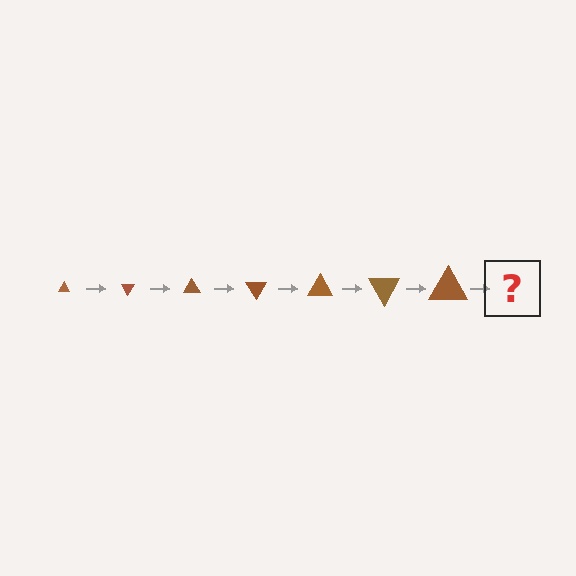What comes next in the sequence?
The next element should be a triangle, larger than the previous one and rotated 420 degrees from the start.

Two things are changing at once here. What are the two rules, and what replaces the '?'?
The two rules are that the triangle grows larger each step and it rotates 60 degrees each step. The '?' should be a triangle, larger than the previous one and rotated 420 degrees from the start.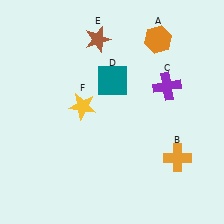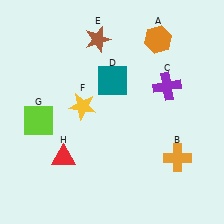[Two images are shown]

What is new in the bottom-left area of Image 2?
A lime square (G) was added in the bottom-left area of Image 2.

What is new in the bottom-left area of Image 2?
A red triangle (H) was added in the bottom-left area of Image 2.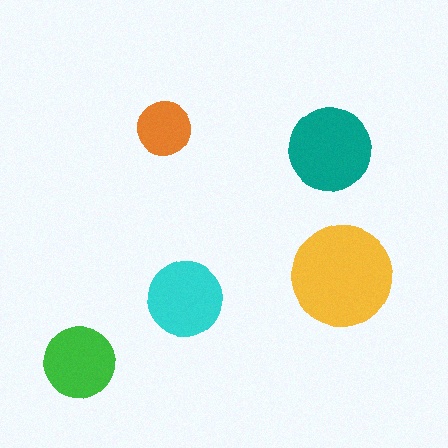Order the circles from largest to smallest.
the yellow one, the teal one, the cyan one, the green one, the orange one.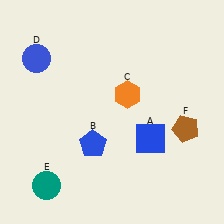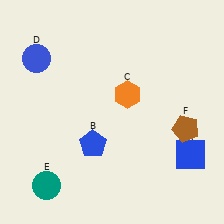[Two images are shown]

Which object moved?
The blue square (A) moved right.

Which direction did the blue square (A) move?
The blue square (A) moved right.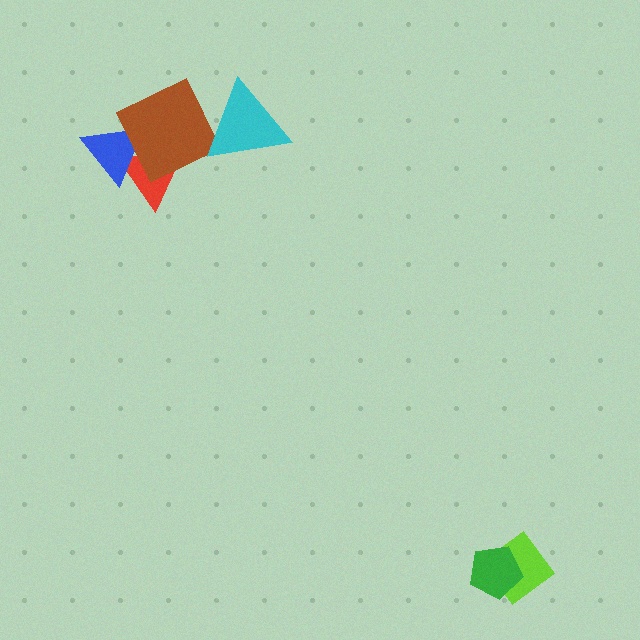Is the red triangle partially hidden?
Yes, it is partially covered by another shape.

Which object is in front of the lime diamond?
The green pentagon is in front of the lime diamond.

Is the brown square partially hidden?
Yes, it is partially covered by another shape.